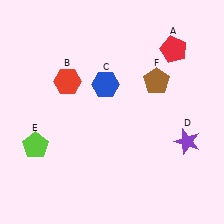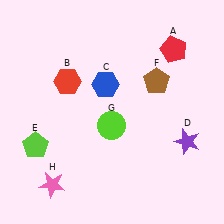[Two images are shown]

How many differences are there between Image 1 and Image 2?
There are 2 differences between the two images.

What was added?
A lime circle (G), a pink star (H) were added in Image 2.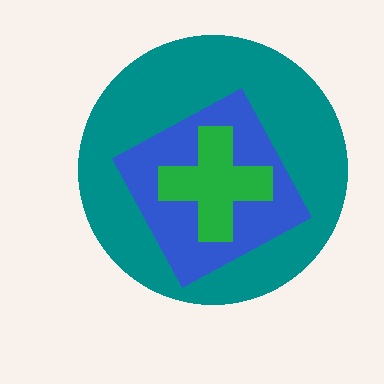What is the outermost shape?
The teal circle.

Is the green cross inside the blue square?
Yes.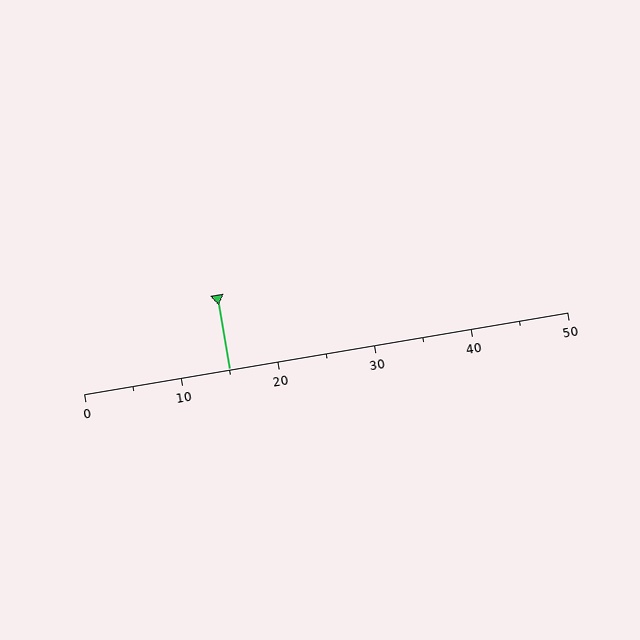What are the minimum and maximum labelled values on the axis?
The axis runs from 0 to 50.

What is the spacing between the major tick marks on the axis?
The major ticks are spaced 10 apart.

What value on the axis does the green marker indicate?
The marker indicates approximately 15.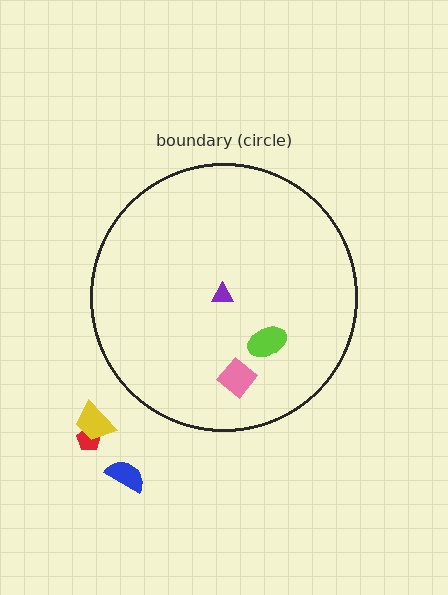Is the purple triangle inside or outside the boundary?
Inside.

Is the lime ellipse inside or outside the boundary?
Inside.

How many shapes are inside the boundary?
3 inside, 3 outside.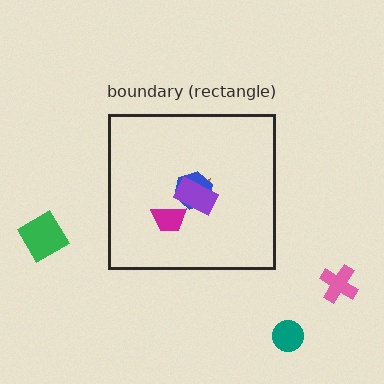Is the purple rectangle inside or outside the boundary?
Inside.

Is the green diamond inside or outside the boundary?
Outside.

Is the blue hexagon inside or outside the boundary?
Inside.